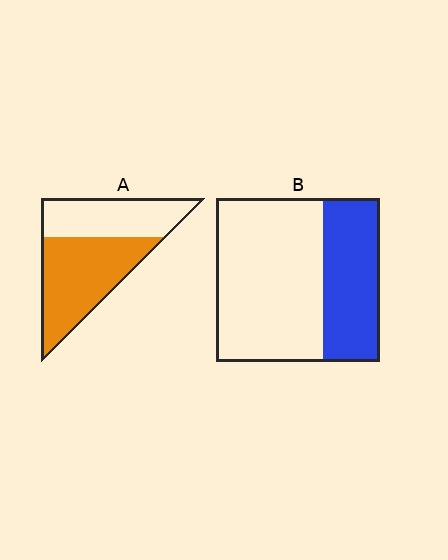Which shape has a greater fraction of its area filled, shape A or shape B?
Shape A.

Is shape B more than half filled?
No.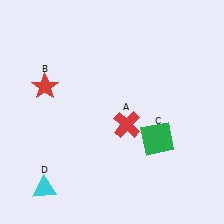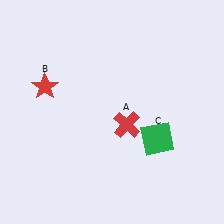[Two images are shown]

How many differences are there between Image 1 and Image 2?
There is 1 difference between the two images.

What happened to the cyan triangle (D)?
The cyan triangle (D) was removed in Image 2. It was in the bottom-left area of Image 1.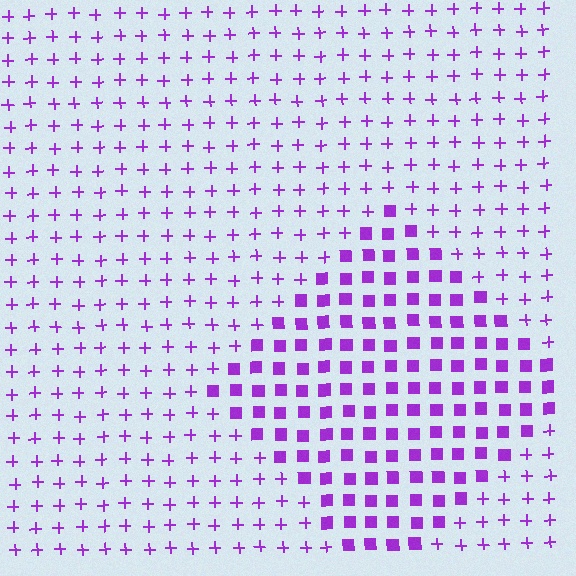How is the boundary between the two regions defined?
The boundary is defined by a change in element shape: squares inside vs. plus signs outside. All elements share the same color and spacing.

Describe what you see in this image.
The image is filled with small purple elements arranged in a uniform grid. A diamond-shaped region contains squares, while the surrounding area contains plus signs. The boundary is defined purely by the change in element shape.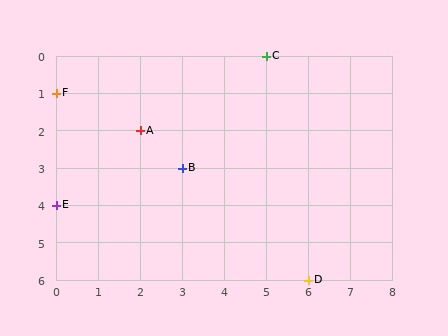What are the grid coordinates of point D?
Point D is at grid coordinates (6, 6).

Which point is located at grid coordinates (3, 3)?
Point B is at (3, 3).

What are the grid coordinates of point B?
Point B is at grid coordinates (3, 3).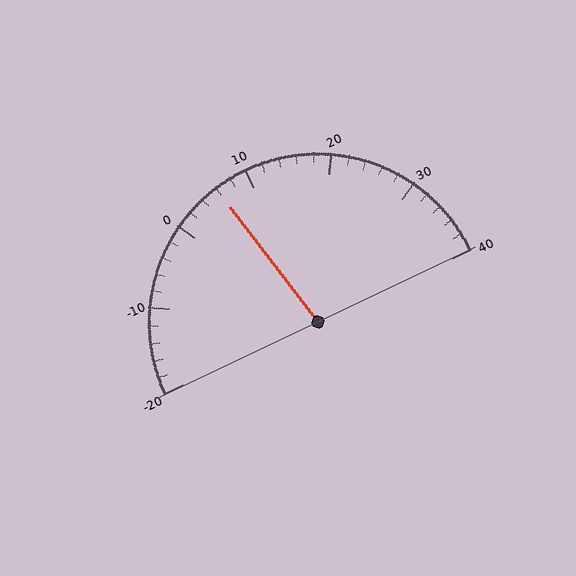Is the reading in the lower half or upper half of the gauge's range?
The reading is in the lower half of the range (-20 to 40).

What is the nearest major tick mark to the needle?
The nearest major tick mark is 10.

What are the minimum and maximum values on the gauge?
The gauge ranges from -20 to 40.